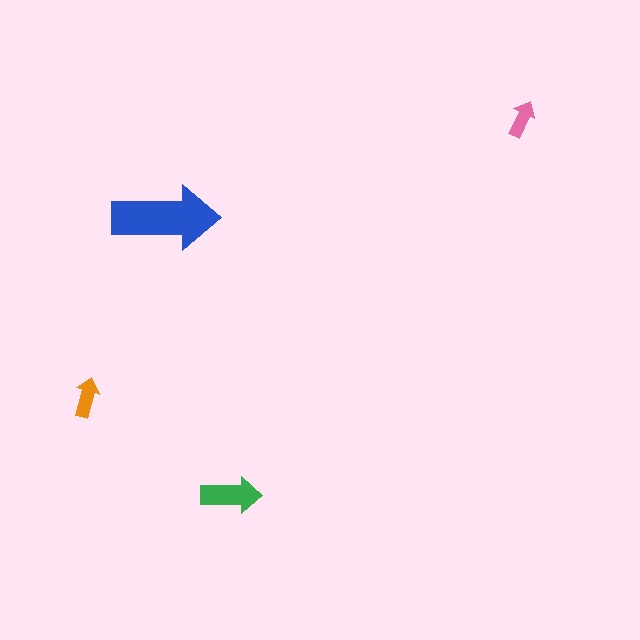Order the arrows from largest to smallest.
the blue one, the green one, the orange one, the pink one.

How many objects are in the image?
There are 4 objects in the image.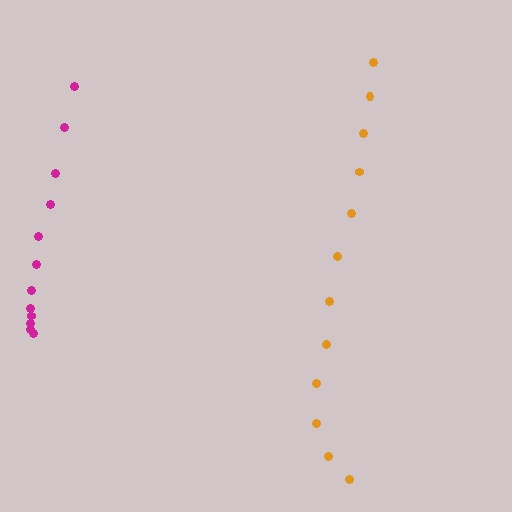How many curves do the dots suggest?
There are 2 distinct paths.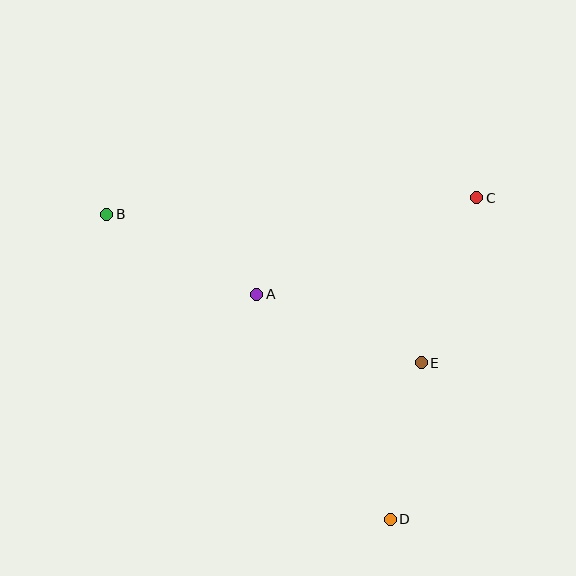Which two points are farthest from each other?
Points B and D are farthest from each other.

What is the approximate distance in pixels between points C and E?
The distance between C and E is approximately 174 pixels.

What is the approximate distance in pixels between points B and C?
The distance between B and C is approximately 370 pixels.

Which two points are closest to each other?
Points D and E are closest to each other.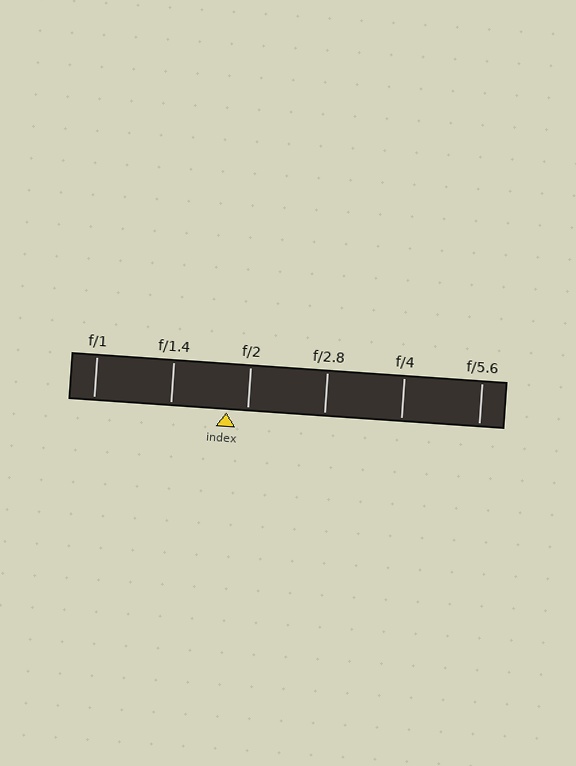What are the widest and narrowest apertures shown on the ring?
The widest aperture shown is f/1 and the narrowest is f/5.6.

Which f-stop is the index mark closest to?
The index mark is closest to f/2.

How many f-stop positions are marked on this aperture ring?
There are 6 f-stop positions marked.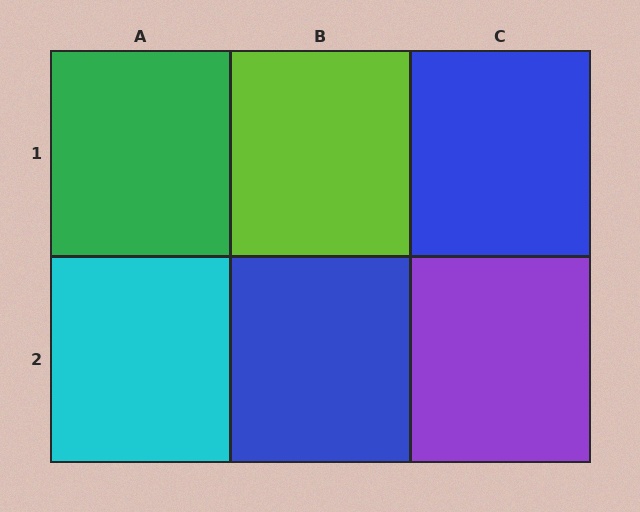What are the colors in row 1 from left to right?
Green, lime, blue.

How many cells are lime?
1 cell is lime.